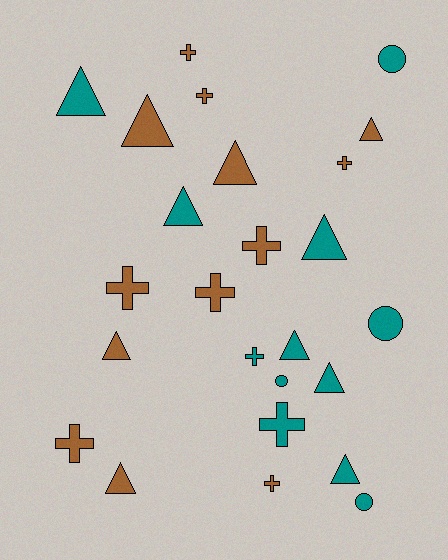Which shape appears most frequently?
Triangle, with 11 objects.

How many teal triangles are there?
There are 6 teal triangles.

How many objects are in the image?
There are 25 objects.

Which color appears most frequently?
Brown, with 13 objects.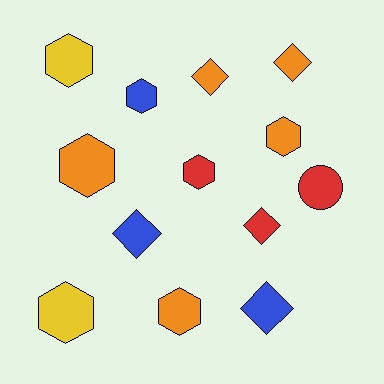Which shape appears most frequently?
Hexagon, with 7 objects.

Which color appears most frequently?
Orange, with 5 objects.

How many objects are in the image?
There are 13 objects.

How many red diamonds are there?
There is 1 red diamond.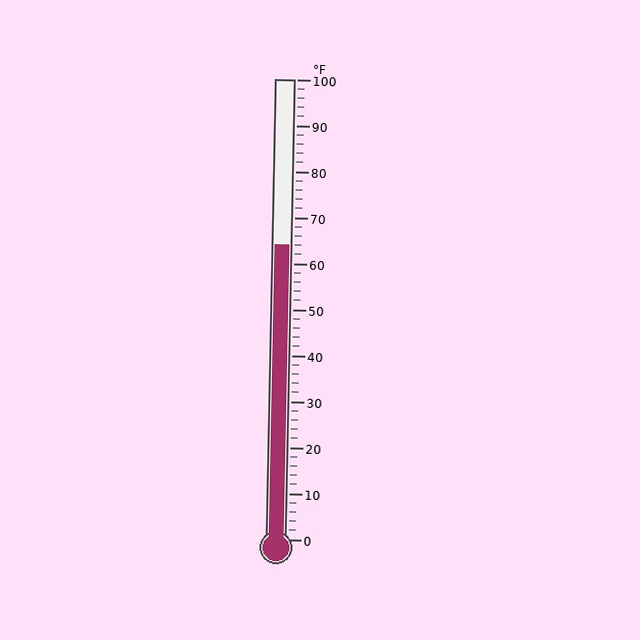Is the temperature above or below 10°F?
The temperature is above 10°F.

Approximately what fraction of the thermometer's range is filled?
The thermometer is filled to approximately 65% of its range.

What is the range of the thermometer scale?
The thermometer scale ranges from 0°F to 100°F.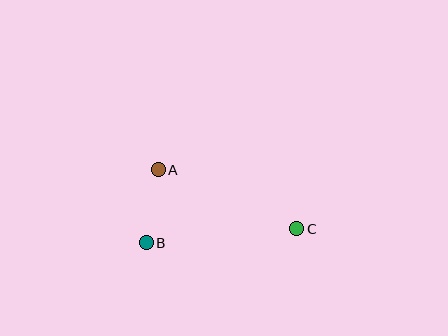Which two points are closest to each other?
Points A and B are closest to each other.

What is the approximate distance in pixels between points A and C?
The distance between A and C is approximately 151 pixels.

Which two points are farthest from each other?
Points B and C are farthest from each other.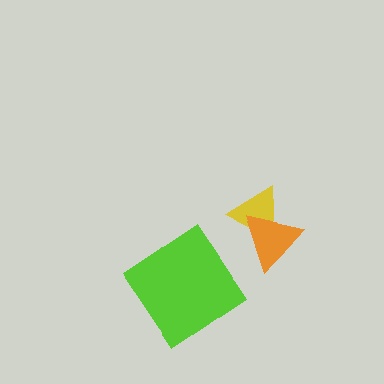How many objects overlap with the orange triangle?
1 object overlaps with the orange triangle.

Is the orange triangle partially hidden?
No, no other shape covers it.